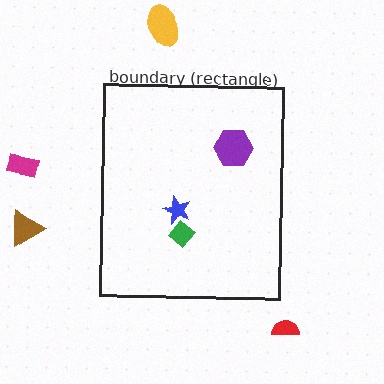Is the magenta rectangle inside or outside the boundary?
Outside.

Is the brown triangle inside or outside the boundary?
Outside.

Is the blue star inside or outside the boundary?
Inside.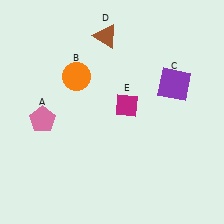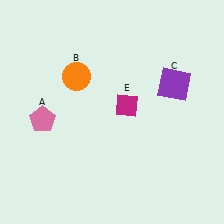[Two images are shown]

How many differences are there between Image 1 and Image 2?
There is 1 difference between the two images.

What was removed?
The brown triangle (D) was removed in Image 2.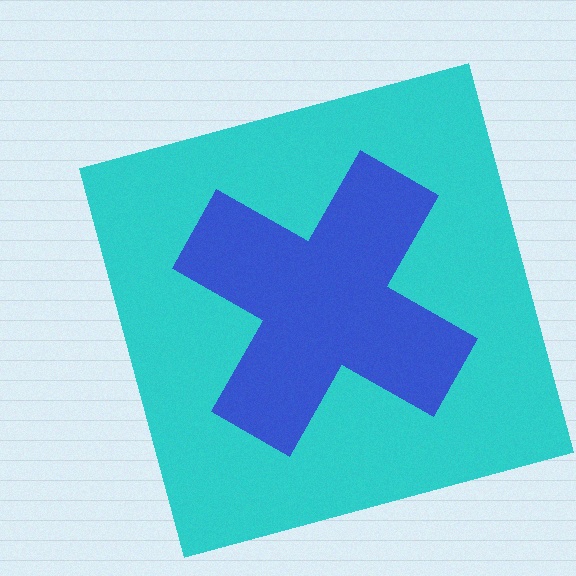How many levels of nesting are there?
2.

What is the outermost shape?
The cyan square.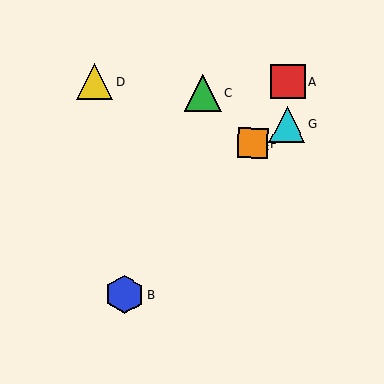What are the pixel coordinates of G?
Object G is at (287, 124).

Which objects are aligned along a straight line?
Objects E, F, G are aligned along a straight line.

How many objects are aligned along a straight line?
3 objects (E, F, G) are aligned along a straight line.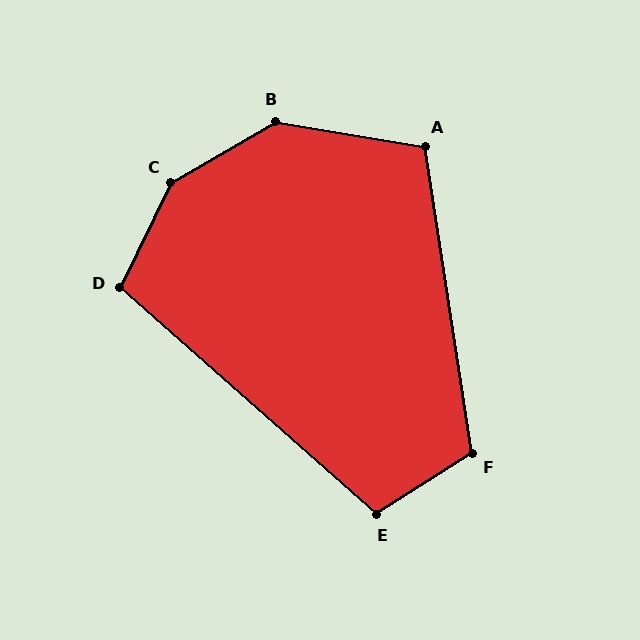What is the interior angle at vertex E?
Approximately 106 degrees (obtuse).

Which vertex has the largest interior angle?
C, at approximately 146 degrees.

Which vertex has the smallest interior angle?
D, at approximately 106 degrees.